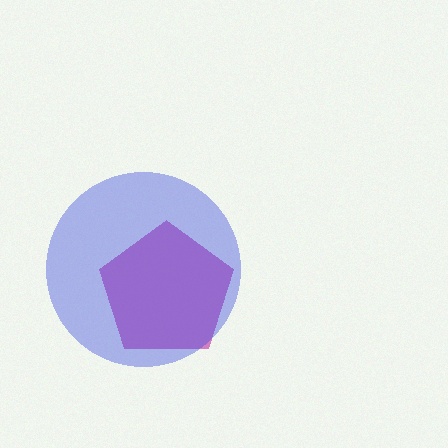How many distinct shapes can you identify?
There are 2 distinct shapes: a magenta pentagon, a blue circle.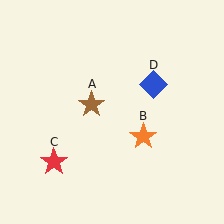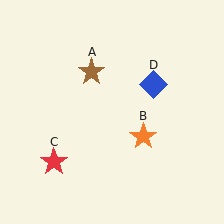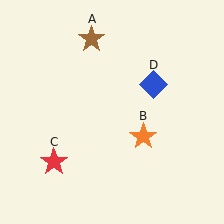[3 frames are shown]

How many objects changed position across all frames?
1 object changed position: brown star (object A).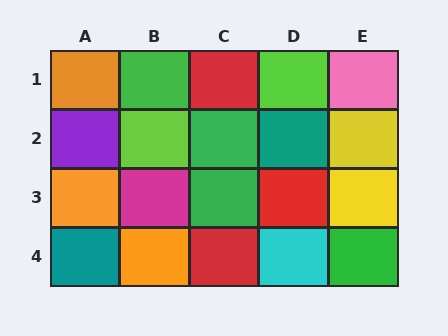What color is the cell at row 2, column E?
Yellow.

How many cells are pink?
1 cell is pink.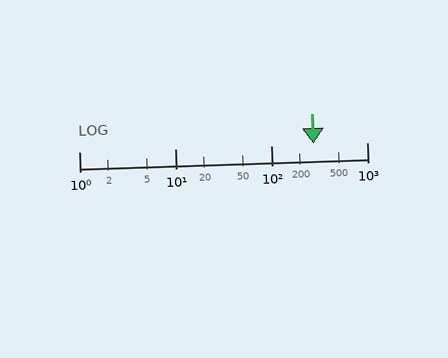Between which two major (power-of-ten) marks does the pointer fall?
The pointer is between 100 and 1000.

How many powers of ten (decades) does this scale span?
The scale spans 3 decades, from 1 to 1000.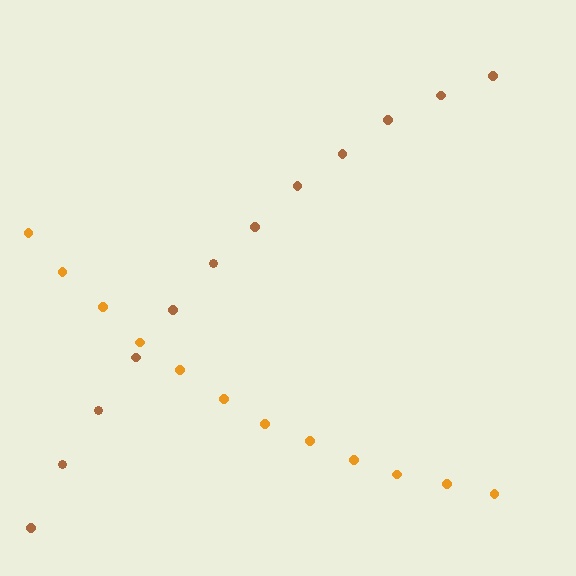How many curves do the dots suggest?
There are 2 distinct paths.